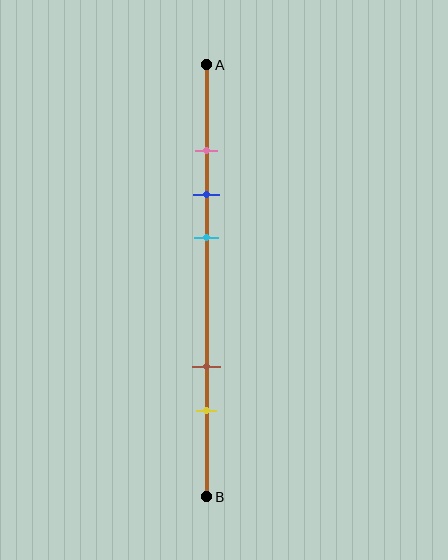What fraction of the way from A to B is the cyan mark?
The cyan mark is approximately 40% (0.4) of the way from A to B.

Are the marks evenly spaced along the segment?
No, the marks are not evenly spaced.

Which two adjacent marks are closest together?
The pink and blue marks are the closest adjacent pair.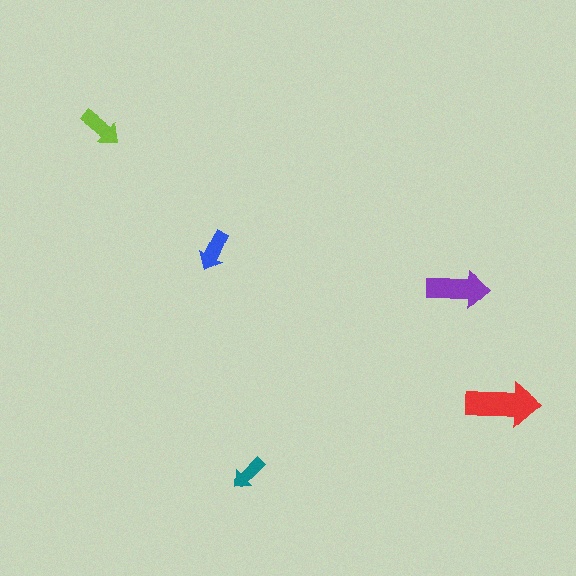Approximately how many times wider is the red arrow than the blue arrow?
About 2 times wider.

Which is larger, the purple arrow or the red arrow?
The red one.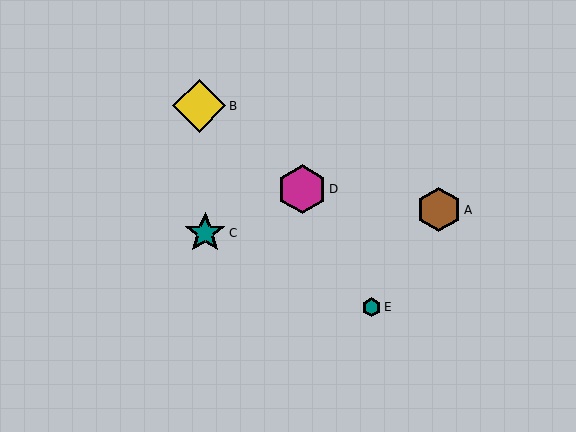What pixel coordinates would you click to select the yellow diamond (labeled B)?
Click at (199, 106) to select the yellow diamond B.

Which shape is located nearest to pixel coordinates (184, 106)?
The yellow diamond (labeled B) at (199, 106) is nearest to that location.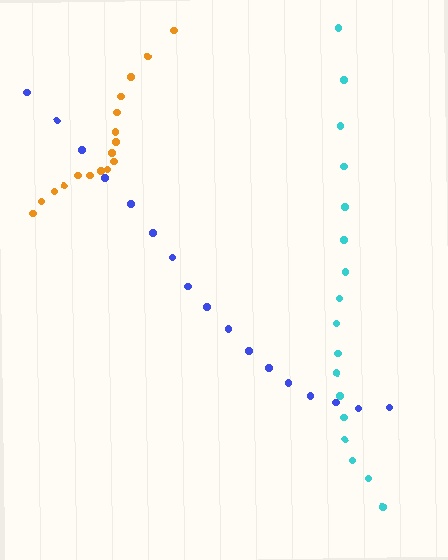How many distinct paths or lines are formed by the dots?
There are 3 distinct paths.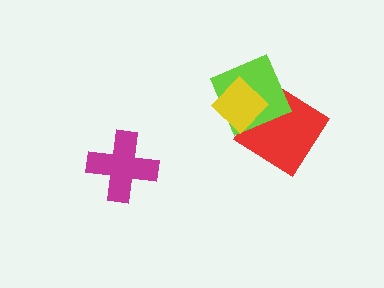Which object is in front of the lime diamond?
The yellow diamond is in front of the lime diamond.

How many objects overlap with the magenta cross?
0 objects overlap with the magenta cross.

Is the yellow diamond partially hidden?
No, no other shape covers it.